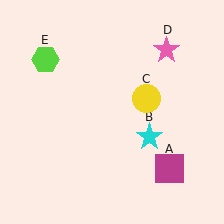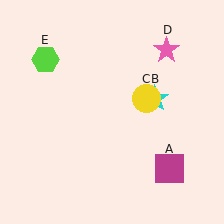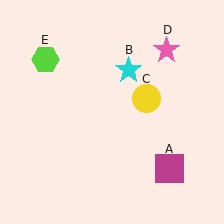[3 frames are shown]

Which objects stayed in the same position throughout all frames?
Magenta square (object A) and yellow circle (object C) and pink star (object D) and lime hexagon (object E) remained stationary.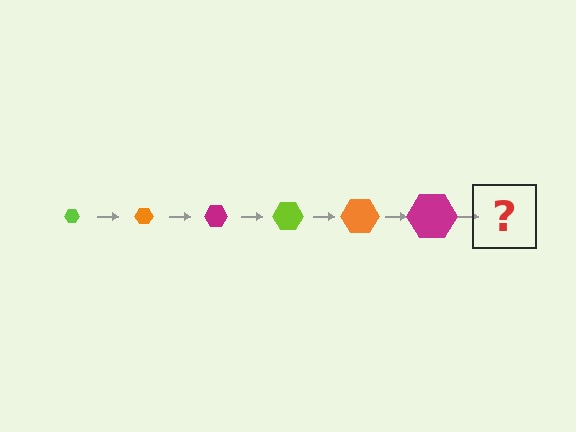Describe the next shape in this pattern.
It should be a lime hexagon, larger than the previous one.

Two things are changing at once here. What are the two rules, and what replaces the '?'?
The two rules are that the hexagon grows larger each step and the color cycles through lime, orange, and magenta. The '?' should be a lime hexagon, larger than the previous one.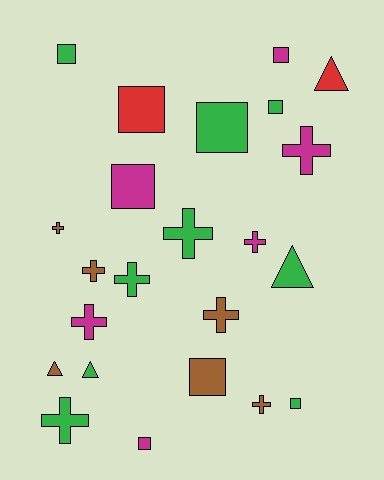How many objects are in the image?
There are 23 objects.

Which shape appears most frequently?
Cross, with 10 objects.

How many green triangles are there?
There are 2 green triangles.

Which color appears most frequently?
Green, with 9 objects.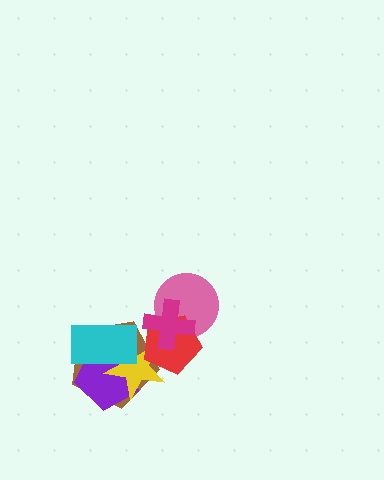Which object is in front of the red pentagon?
The magenta cross is in front of the red pentagon.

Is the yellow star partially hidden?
Yes, it is partially covered by another shape.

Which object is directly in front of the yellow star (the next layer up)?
The red pentagon is directly in front of the yellow star.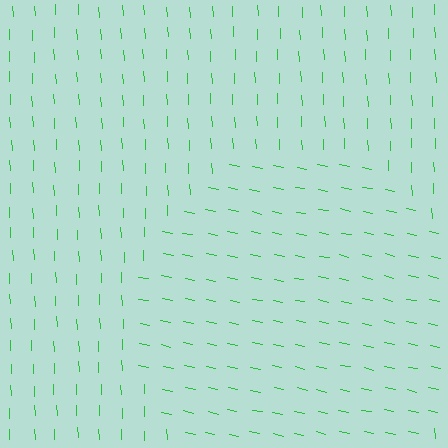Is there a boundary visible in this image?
Yes, there is a texture boundary formed by a change in line orientation.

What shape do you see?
I see a circle.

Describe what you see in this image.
The image is filled with small green line segments. A circle region in the image has lines oriented differently from the surrounding lines, creating a visible texture boundary.